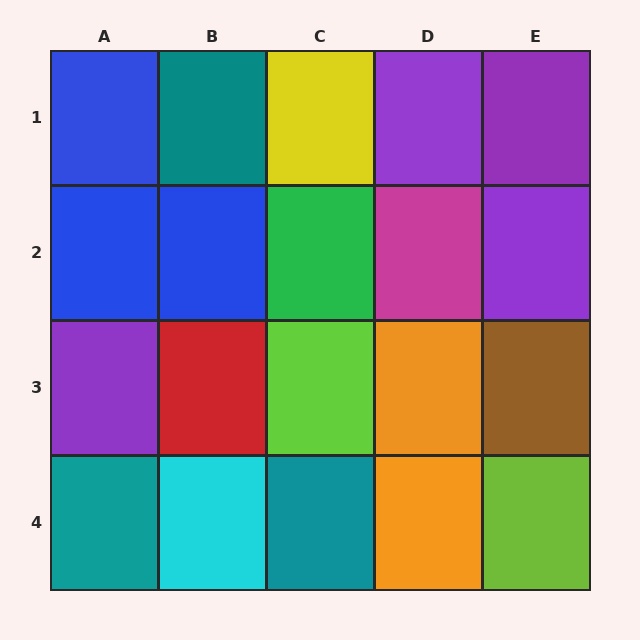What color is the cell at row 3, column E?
Brown.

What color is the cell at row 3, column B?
Red.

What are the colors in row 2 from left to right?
Blue, blue, green, magenta, purple.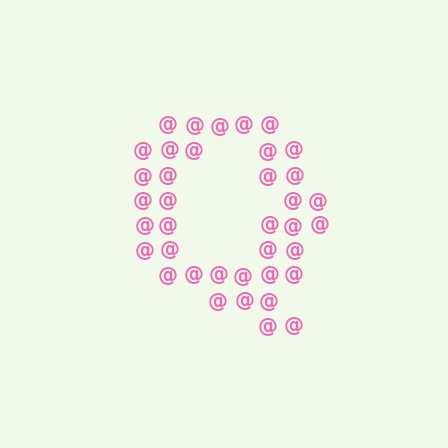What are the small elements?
The small elements are at signs.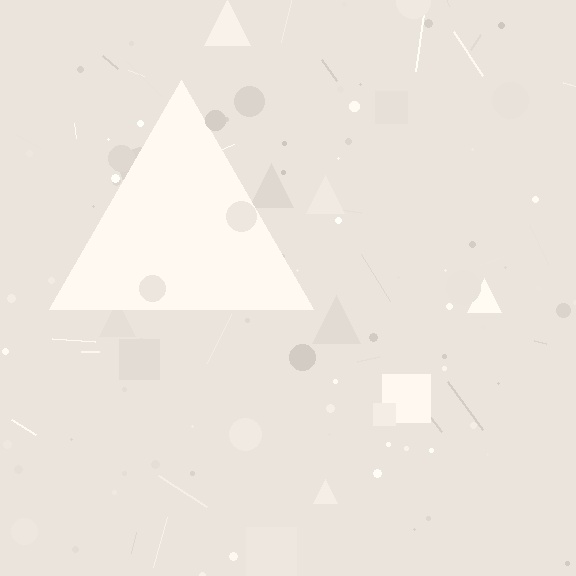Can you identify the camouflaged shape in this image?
The camouflaged shape is a triangle.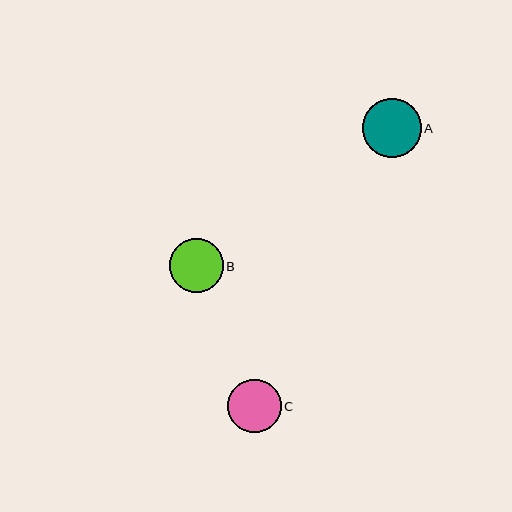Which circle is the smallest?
Circle C is the smallest with a size of approximately 53 pixels.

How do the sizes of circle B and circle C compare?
Circle B and circle C are approximately the same size.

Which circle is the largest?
Circle A is the largest with a size of approximately 59 pixels.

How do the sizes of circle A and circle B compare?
Circle A and circle B are approximately the same size.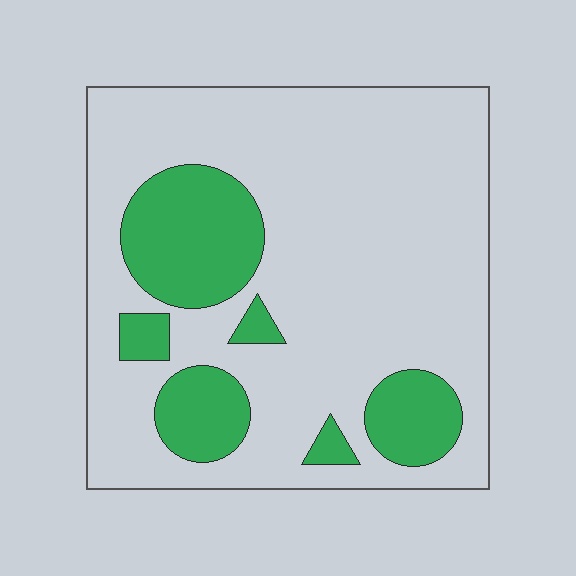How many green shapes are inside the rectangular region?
6.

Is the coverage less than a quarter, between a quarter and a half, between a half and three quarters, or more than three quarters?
Less than a quarter.